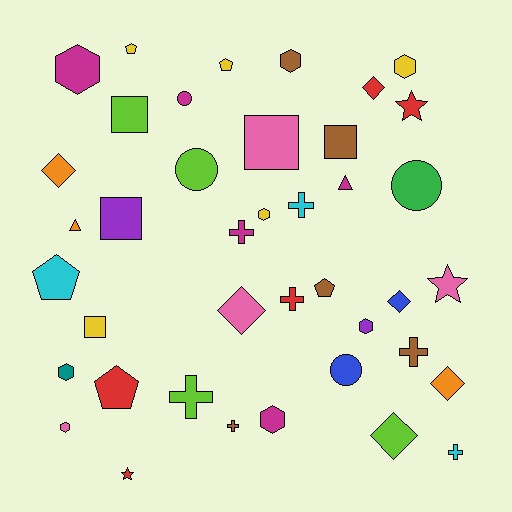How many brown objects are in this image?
There are 5 brown objects.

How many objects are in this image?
There are 40 objects.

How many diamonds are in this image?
There are 6 diamonds.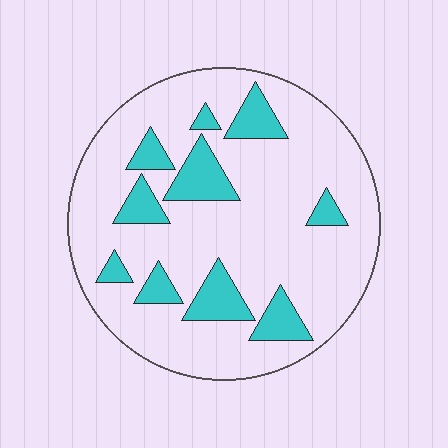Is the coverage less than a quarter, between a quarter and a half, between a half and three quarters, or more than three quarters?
Less than a quarter.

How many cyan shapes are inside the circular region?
10.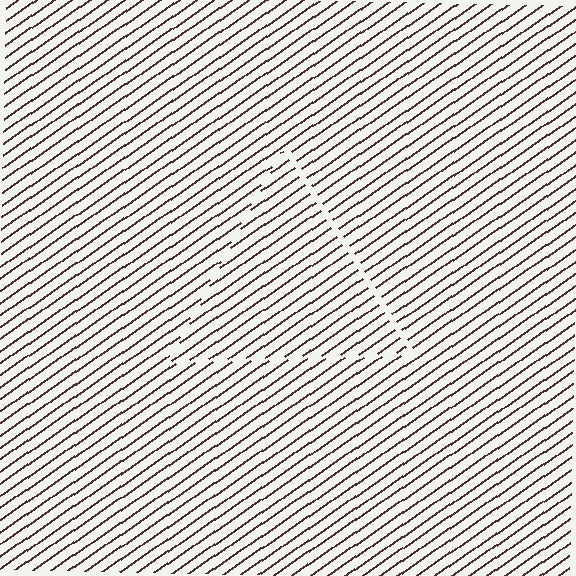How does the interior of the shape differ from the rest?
The interior of the shape contains the same grating, shifted by half a period — the contour is defined by the phase discontinuity where line-ends from the inner and outer gratings abut.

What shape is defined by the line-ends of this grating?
An illusory triangle. The interior of the shape contains the same grating, shifted by half a period — the contour is defined by the phase discontinuity where line-ends from the inner and outer gratings abut.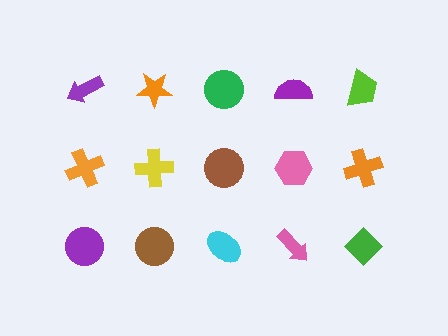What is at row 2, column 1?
An orange cross.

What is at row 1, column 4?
A purple semicircle.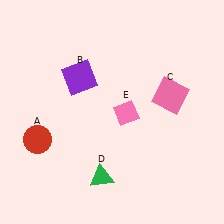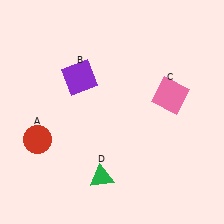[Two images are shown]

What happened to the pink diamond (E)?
The pink diamond (E) was removed in Image 2. It was in the bottom-right area of Image 1.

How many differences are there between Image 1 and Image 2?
There is 1 difference between the two images.